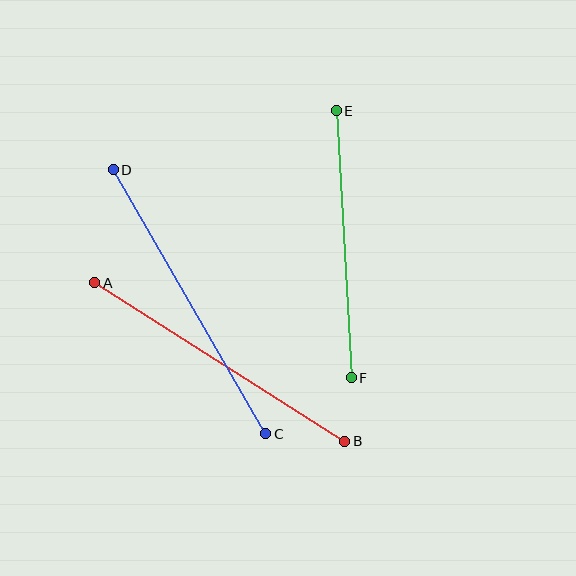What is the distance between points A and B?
The distance is approximately 296 pixels.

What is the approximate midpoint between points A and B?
The midpoint is at approximately (220, 362) pixels.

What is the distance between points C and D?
The distance is approximately 305 pixels.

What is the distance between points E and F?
The distance is approximately 268 pixels.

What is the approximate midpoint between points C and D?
The midpoint is at approximately (189, 302) pixels.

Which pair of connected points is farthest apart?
Points C and D are farthest apart.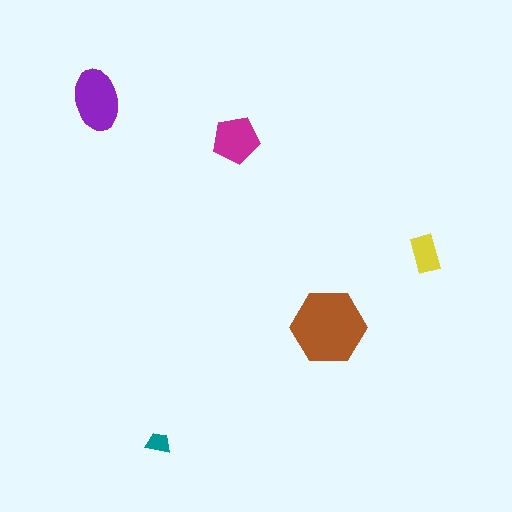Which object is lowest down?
The teal trapezoid is bottommost.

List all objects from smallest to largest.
The teal trapezoid, the yellow rectangle, the magenta pentagon, the purple ellipse, the brown hexagon.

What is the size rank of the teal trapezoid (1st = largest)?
5th.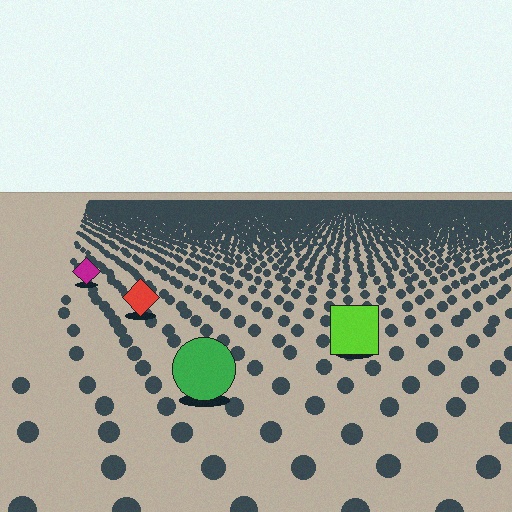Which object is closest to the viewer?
The green circle is closest. The texture marks near it are larger and more spread out.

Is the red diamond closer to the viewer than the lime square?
No. The lime square is closer — you can tell from the texture gradient: the ground texture is coarser near it.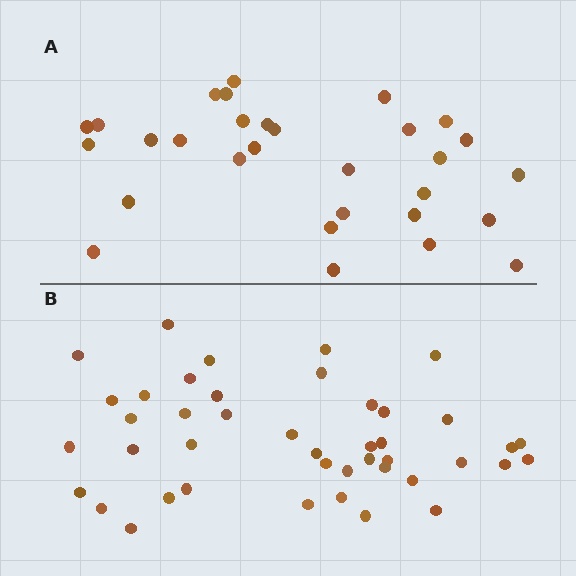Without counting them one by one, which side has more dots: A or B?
Region B (the bottom region) has more dots.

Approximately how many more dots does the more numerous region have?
Region B has approximately 15 more dots than region A.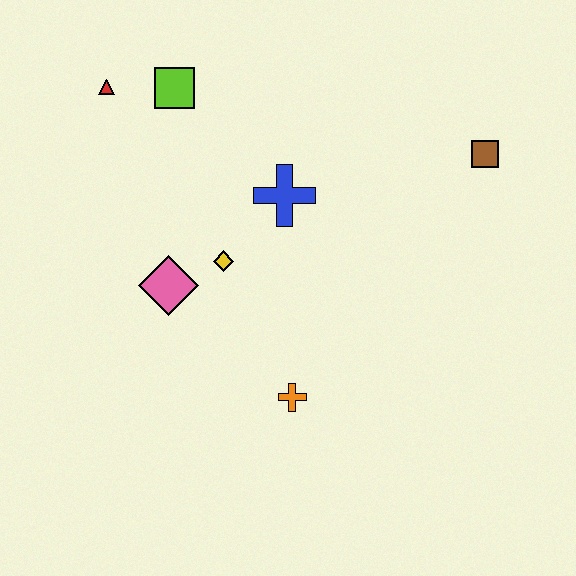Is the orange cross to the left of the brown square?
Yes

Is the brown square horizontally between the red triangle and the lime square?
No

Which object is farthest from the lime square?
The orange cross is farthest from the lime square.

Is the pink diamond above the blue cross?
No